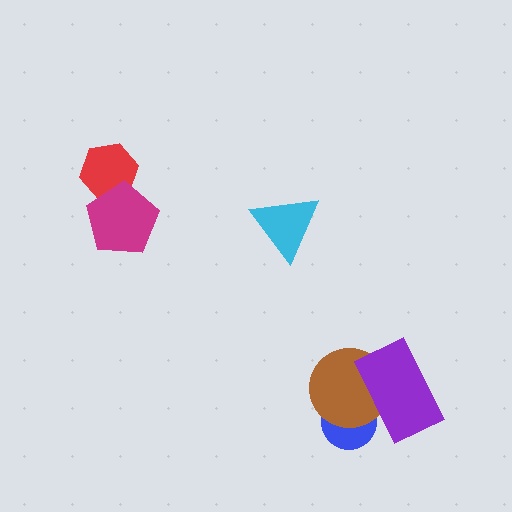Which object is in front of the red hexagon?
The magenta pentagon is in front of the red hexagon.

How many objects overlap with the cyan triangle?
0 objects overlap with the cyan triangle.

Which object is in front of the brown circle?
The purple rectangle is in front of the brown circle.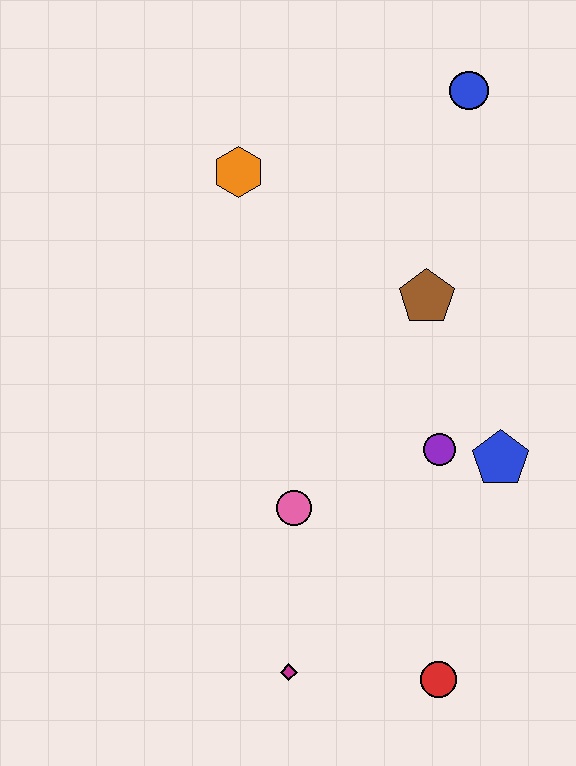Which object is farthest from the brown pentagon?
The magenta diamond is farthest from the brown pentagon.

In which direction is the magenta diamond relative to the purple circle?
The magenta diamond is below the purple circle.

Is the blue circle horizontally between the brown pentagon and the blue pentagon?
Yes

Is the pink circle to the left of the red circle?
Yes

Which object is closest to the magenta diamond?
The red circle is closest to the magenta diamond.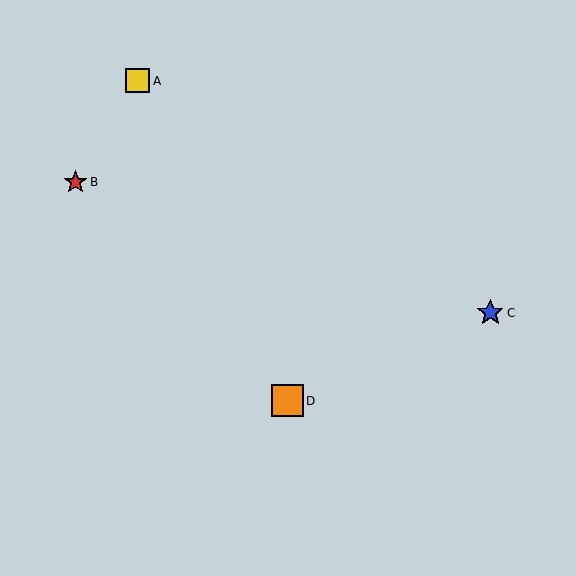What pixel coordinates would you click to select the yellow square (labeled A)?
Click at (138, 81) to select the yellow square A.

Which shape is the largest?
The orange square (labeled D) is the largest.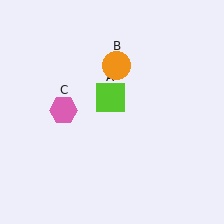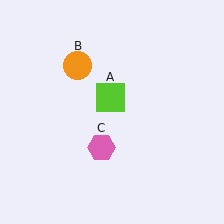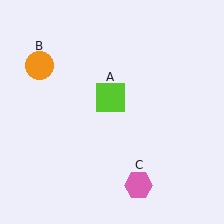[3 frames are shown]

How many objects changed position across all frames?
2 objects changed position: orange circle (object B), pink hexagon (object C).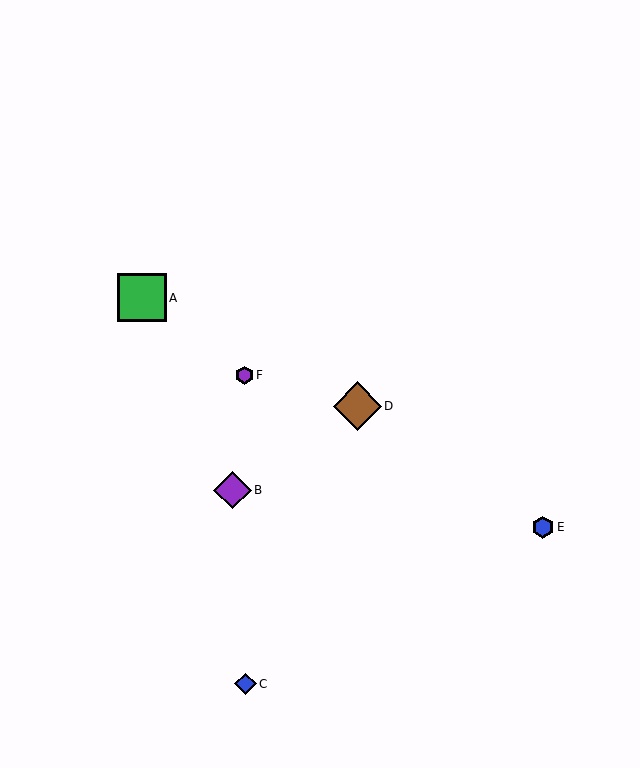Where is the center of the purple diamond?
The center of the purple diamond is at (233, 490).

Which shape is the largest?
The green square (labeled A) is the largest.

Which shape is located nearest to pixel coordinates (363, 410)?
The brown diamond (labeled D) at (357, 406) is nearest to that location.